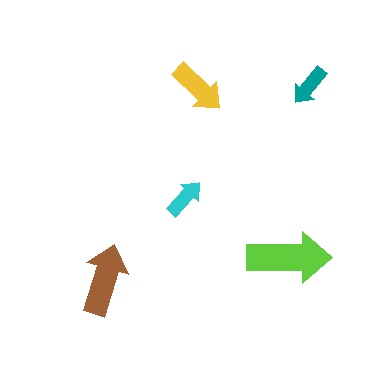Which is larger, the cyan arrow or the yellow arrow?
The yellow one.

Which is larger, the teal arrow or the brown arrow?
The brown one.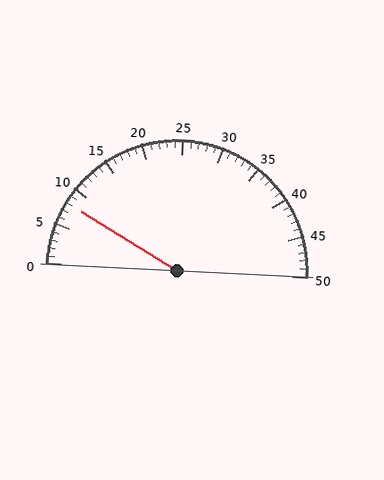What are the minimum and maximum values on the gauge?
The gauge ranges from 0 to 50.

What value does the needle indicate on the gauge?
The needle indicates approximately 8.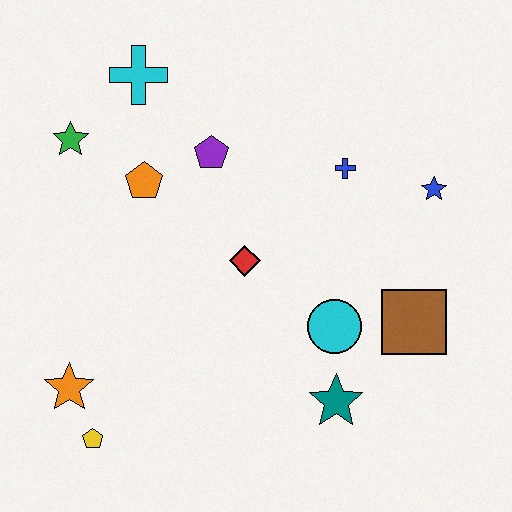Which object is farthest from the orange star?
The blue star is farthest from the orange star.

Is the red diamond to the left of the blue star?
Yes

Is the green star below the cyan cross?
Yes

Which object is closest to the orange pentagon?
The purple pentagon is closest to the orange pentagon.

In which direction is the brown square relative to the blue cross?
The brown square is below the blue cross.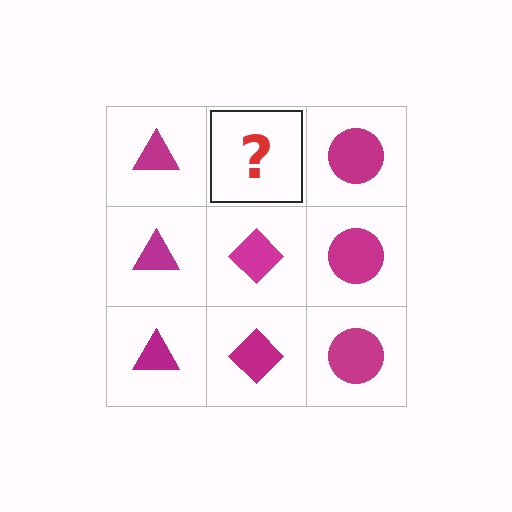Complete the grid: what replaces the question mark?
The question mark should be replaced with a magenta diamond.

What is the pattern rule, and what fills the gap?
The rule is that each column has a consistent shape. The gap should be filled with a magenta diamond.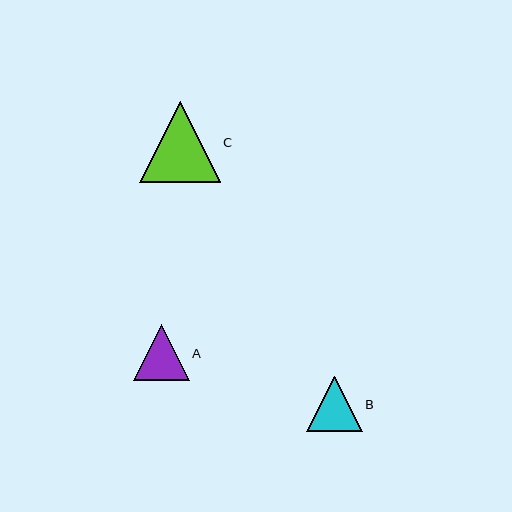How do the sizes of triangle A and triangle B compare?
Triangle A and triangle B are approximately the same size.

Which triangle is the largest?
Triangle C is the largest with a size of approximately 81 pixels.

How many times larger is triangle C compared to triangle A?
Triangle C is approximately 1.4 times the size of triangle A.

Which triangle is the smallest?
Triangle B is the smallest with a size of approximately 55 pixels.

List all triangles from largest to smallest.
From largest to smallest: C, A, B.